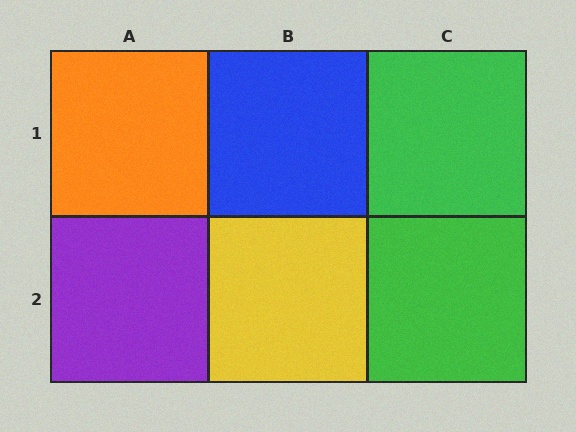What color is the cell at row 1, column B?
Blue.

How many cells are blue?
1 cell is blue.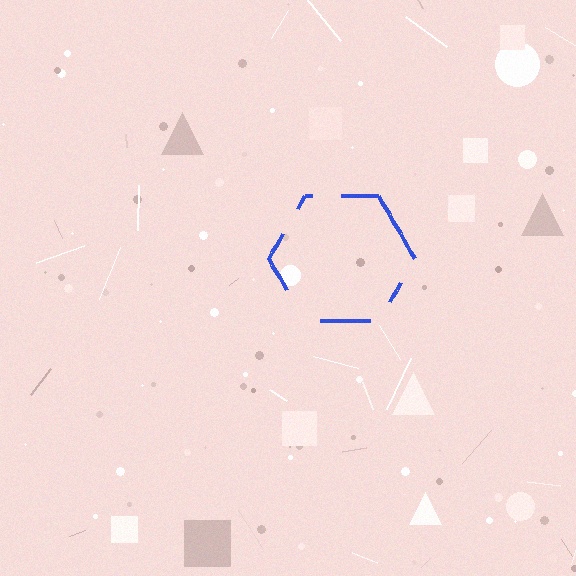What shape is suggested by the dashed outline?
The dashed outline suggests a hexagon.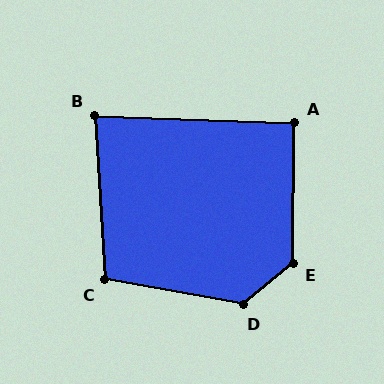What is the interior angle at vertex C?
Approximately 104 degrees (obtuse).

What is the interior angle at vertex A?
Approximately 91 degrees (approximately right).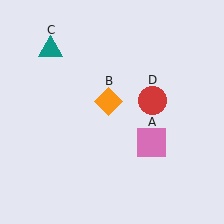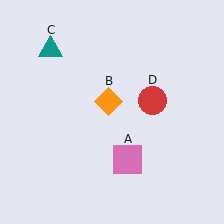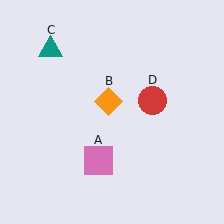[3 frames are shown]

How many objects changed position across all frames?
1 object changed position: pink square (object A).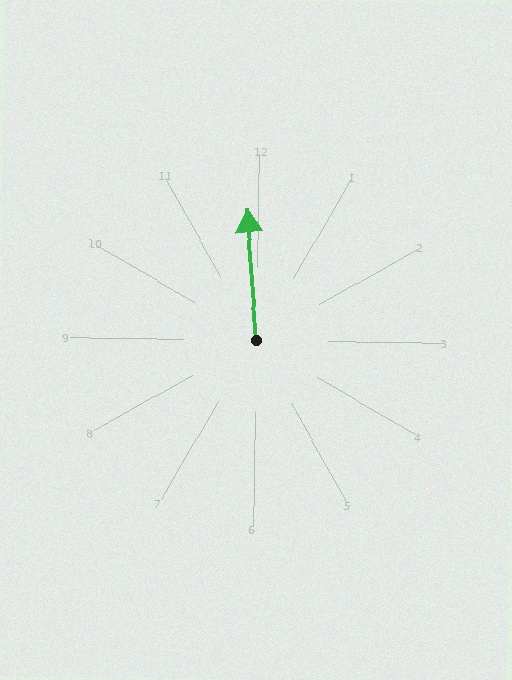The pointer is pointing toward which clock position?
Roughly 12 o'clock.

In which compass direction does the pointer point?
North.